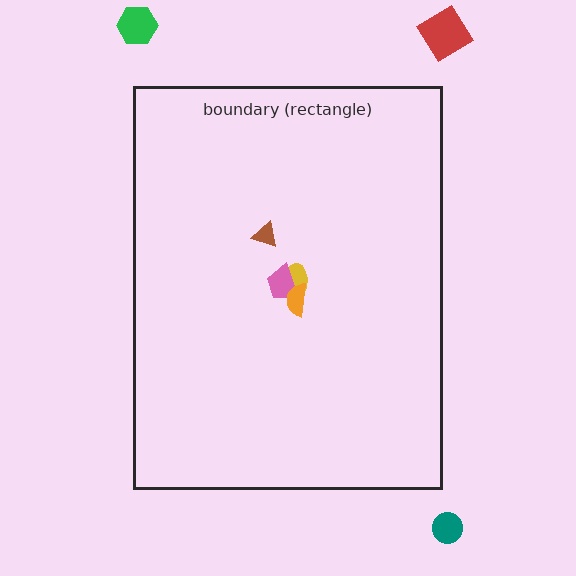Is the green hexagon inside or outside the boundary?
Outside.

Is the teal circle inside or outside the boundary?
Outside.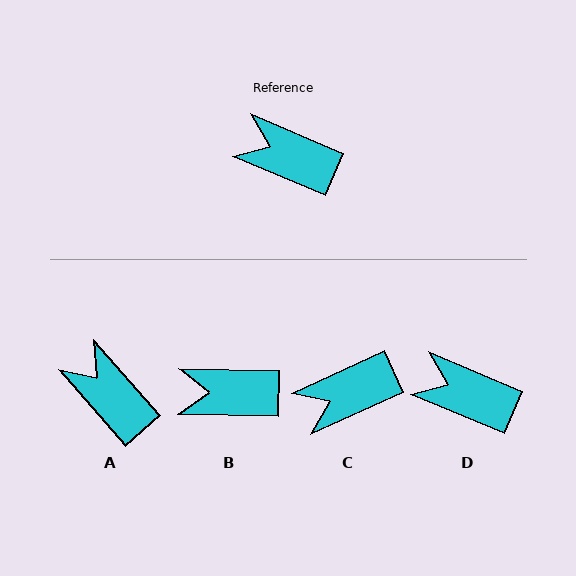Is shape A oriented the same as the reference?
No, it is off by about 26 degrees.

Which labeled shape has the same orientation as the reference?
D.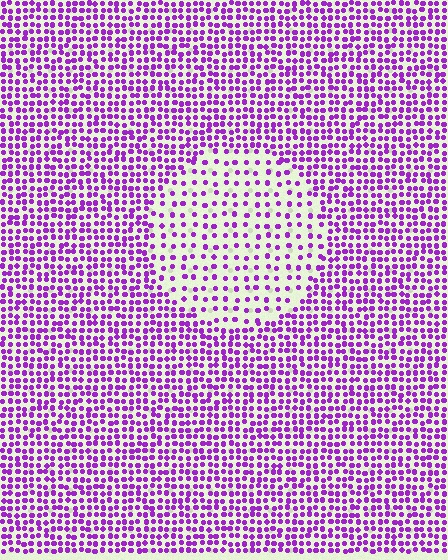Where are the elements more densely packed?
The elements are more densely packed outside the circle boundary.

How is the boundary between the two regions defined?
The boundary is defined by a change in element density (approximately 2.2x ratio). All elements are the same color, size, and shape.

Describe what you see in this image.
The image contains small purple elements arranged at two different densities. A circle-shaped region is visible where the elements are less densely packed than the surrounding area.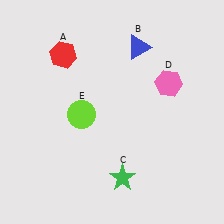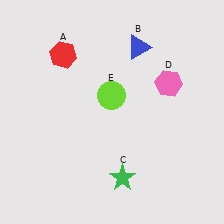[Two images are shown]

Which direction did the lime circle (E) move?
The lime circle (E) moved right.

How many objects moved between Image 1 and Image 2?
1 object moved between the two images.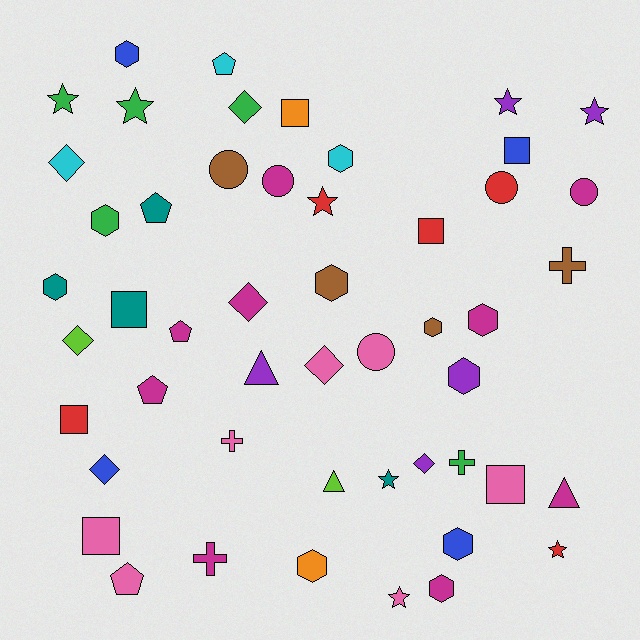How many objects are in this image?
There are 50 objects.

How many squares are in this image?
There are 7 squares.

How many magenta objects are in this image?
There are 9 magenta objects.